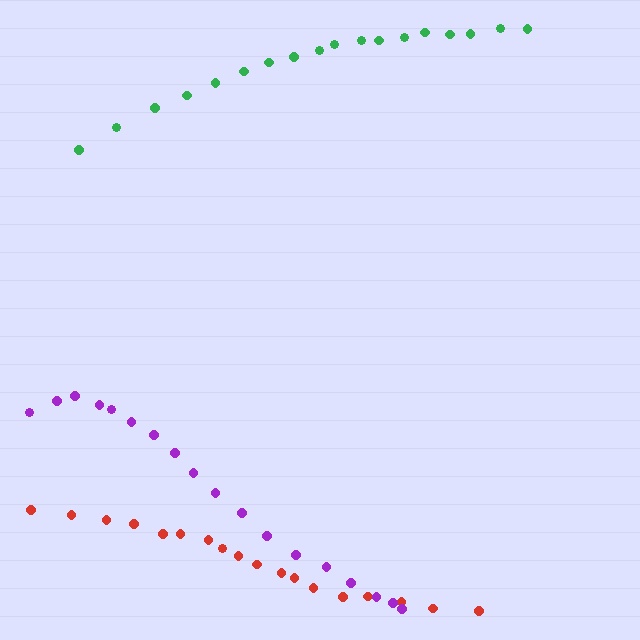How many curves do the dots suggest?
There are 3 distinct paths.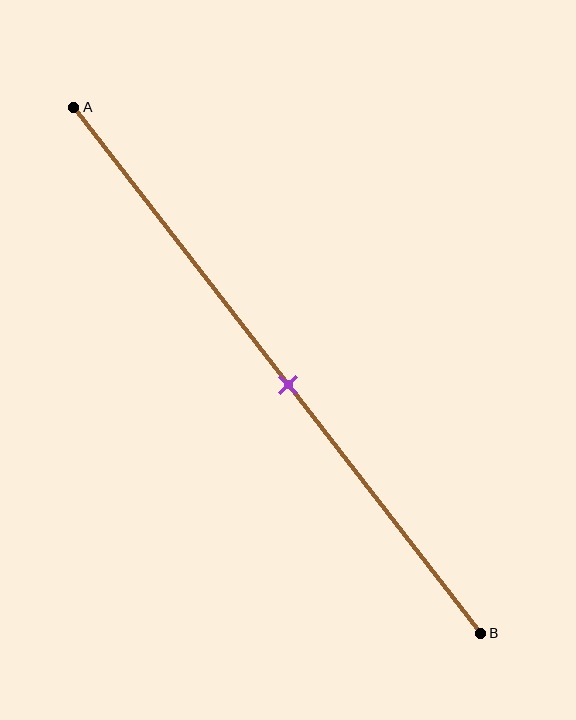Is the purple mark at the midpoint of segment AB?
Yes, the mark is approximately at the midpoint.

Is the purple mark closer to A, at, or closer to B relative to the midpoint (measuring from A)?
The purple mark is approximately at the midpoint of segment AB.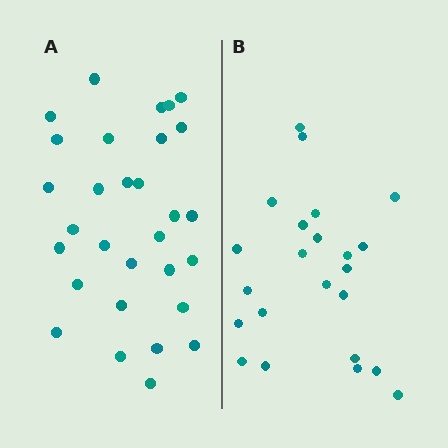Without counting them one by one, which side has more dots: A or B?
Region A (the left region) has more dots.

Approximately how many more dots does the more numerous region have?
Region A has roughly 8 or so more dots than region B.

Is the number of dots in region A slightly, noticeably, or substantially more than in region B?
Region A has noticeably more, but not dramatically so. The ratio is roughly 1.3 to 1.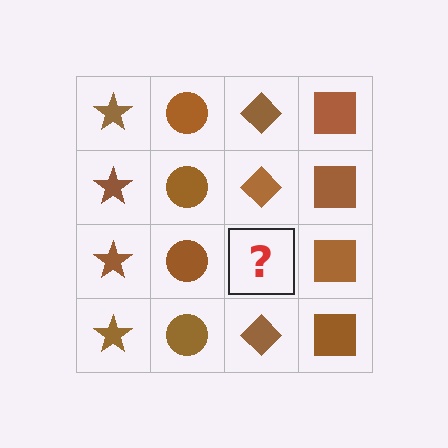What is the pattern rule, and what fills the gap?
The rule is that each column has a consistent shape. The gap should be filled with a brown diamond.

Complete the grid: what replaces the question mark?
The question mark should be replaced with a brown diamond.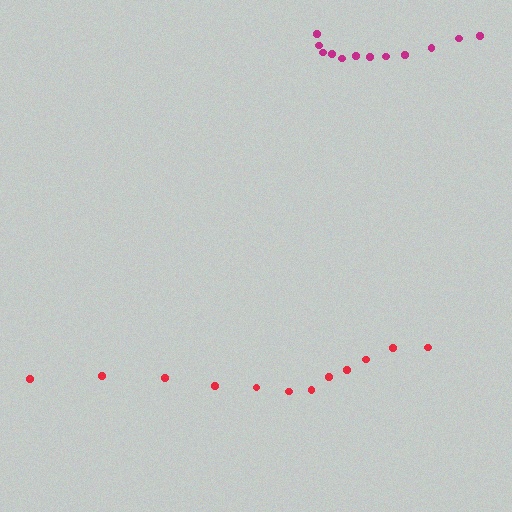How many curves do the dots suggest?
There are 2 distinct paths.